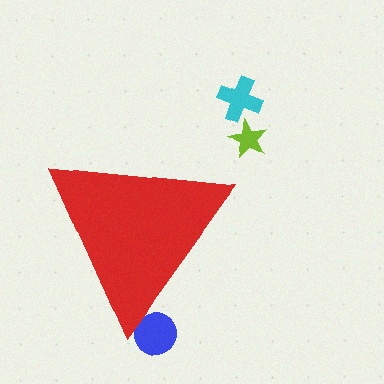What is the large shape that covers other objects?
A red triangle.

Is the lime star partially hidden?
No, the lime star is fully visible.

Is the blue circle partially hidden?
Yes, the blue circle is partially hidden behind the red triangle.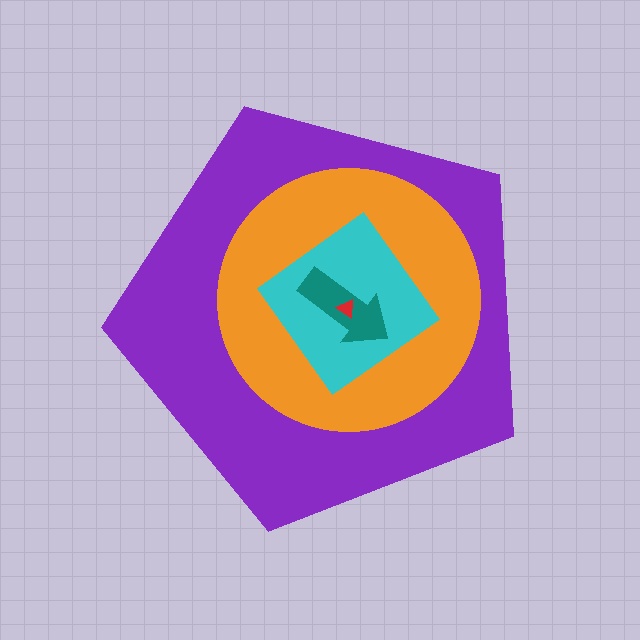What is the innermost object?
The red triangle.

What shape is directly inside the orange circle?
The cyan diamond.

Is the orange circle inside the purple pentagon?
Yes.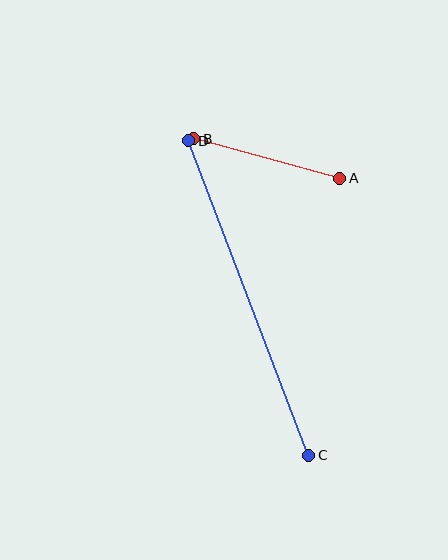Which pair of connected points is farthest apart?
Points C and D are farthest apart.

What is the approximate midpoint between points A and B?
The midpoint is at approximately (267, 158) pixels.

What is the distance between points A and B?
The distance is approximately 152 pixels.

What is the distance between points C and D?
The distance is approximately 337 pixels.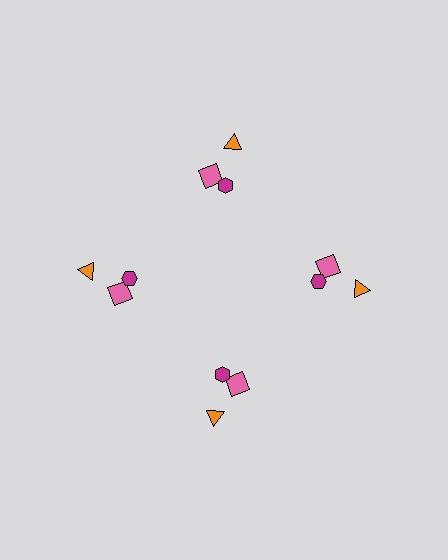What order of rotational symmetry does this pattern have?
This pattern has 4-fold rotational symmetry.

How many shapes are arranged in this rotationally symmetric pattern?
There are 12 shapes, arranged in 4 groups of 3.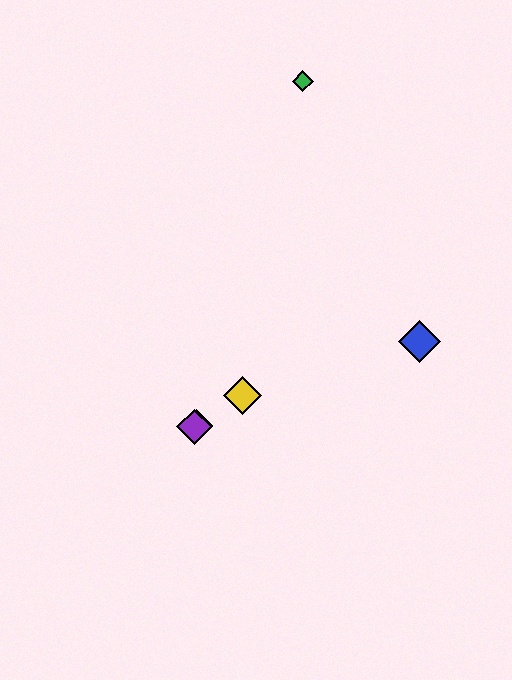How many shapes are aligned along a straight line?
3 shapes (the red diamond, the yellow diamond, the purple diamond) are aligned along a straight line.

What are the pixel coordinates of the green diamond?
The green diamond is at (303, 81).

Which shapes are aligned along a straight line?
The red diamond, the yellow diamond, the purple diamond are aligned along a straight line.